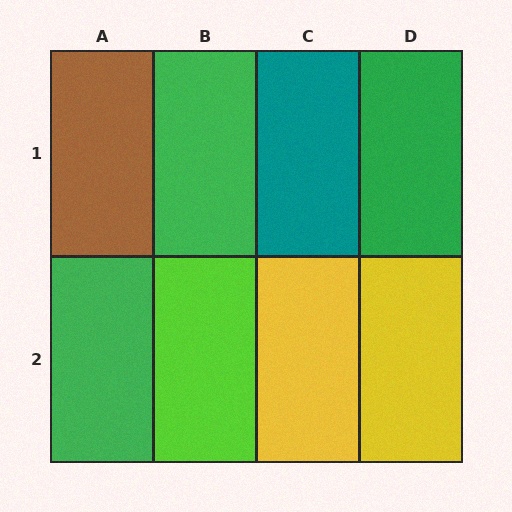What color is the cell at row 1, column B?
Green.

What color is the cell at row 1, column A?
Brown.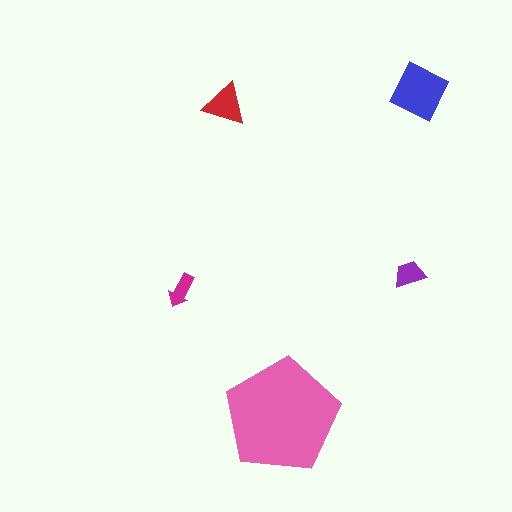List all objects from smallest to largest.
The magenta arrow, the purple trapezoid, the red triangle, the blue diamond, the pink pentagon.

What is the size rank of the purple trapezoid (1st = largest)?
4th.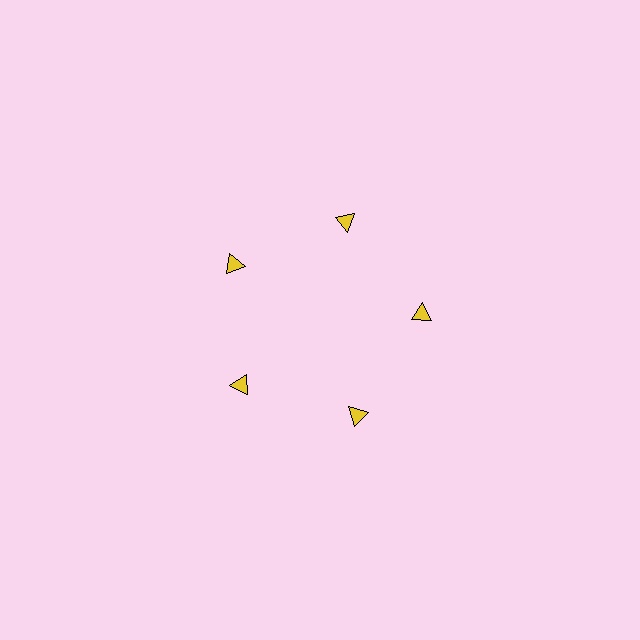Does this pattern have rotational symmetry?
Yes, this pattern has 5-fold rotational symmetry. It looks the same after rotating 72 degrees around the center.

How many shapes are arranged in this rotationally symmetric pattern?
There are 5 shapes, arranged in 5 groups of 1.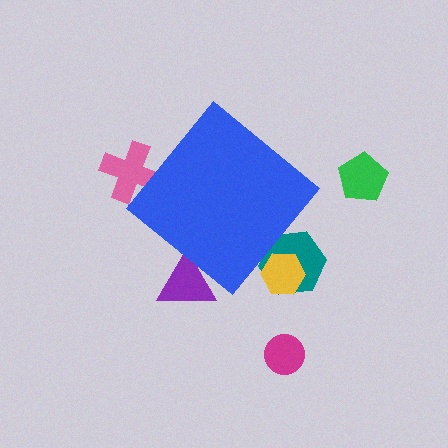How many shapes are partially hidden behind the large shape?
4 shapes are partially hidden.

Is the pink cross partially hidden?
Yes, the pink cross is partially hidden behind the blue diamond.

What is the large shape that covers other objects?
A blue diamond.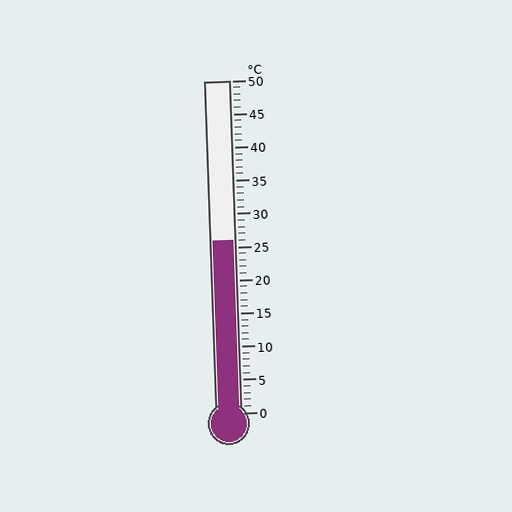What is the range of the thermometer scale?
The thermometer scale ranges from 0°C to 50°C.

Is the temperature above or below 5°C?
The temperature is above 5°C.